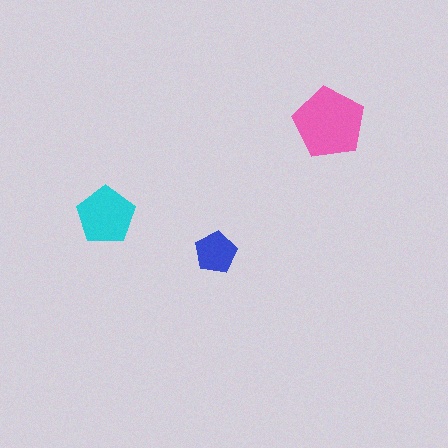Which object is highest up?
The pink pentagon is topmost.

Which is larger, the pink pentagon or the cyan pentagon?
The pink one.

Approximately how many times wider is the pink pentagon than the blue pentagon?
About 1.5 times wider.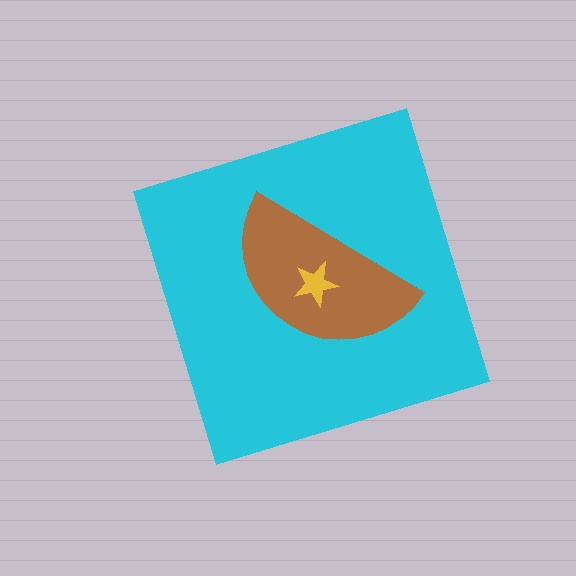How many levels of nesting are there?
3.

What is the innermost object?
The yellow star.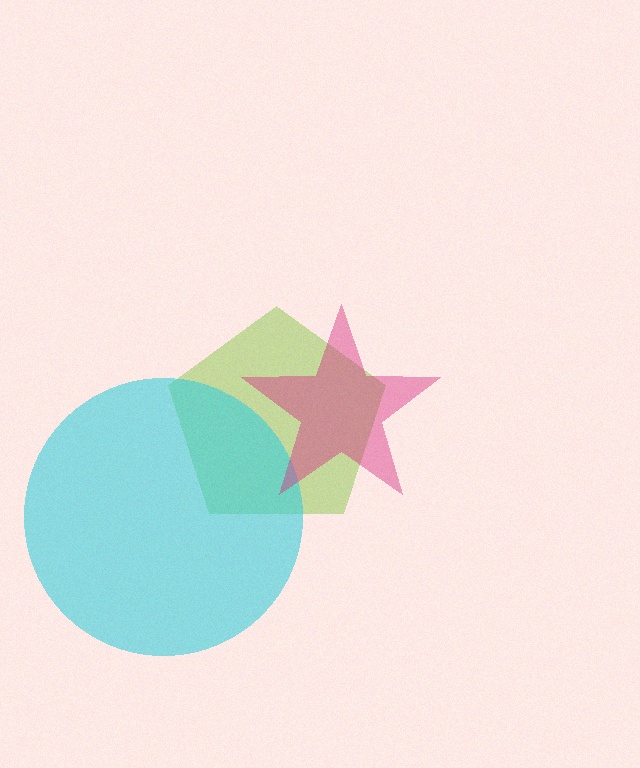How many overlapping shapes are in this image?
There are 3 overlapping shapes in the image.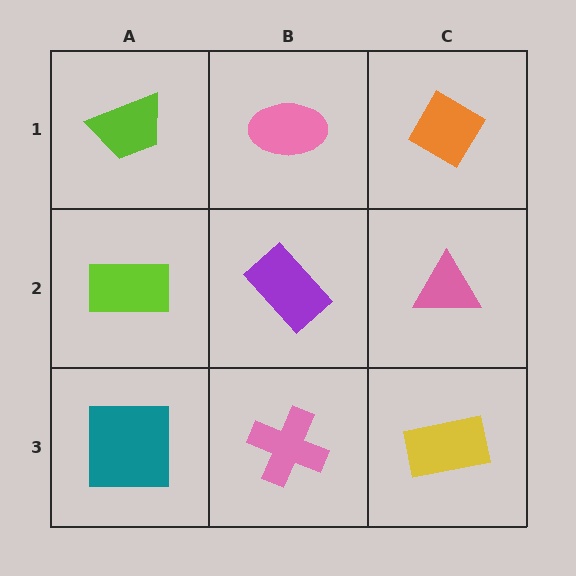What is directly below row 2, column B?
A pink cross.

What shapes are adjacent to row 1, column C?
A pink triangle (row 2, column C), a pink ellipse (row 1, column B).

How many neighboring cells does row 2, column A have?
3.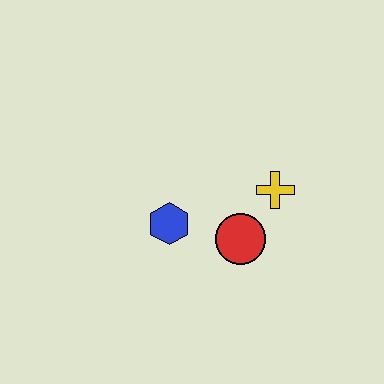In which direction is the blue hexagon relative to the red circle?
The blue hexagon is to the left of the red circle.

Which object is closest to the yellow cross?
The red circle is closest to the yellow cross.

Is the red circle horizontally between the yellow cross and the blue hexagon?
Yes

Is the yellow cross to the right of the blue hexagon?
Yes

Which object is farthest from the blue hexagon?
The yellow cross is farthest from the blue hexagon.